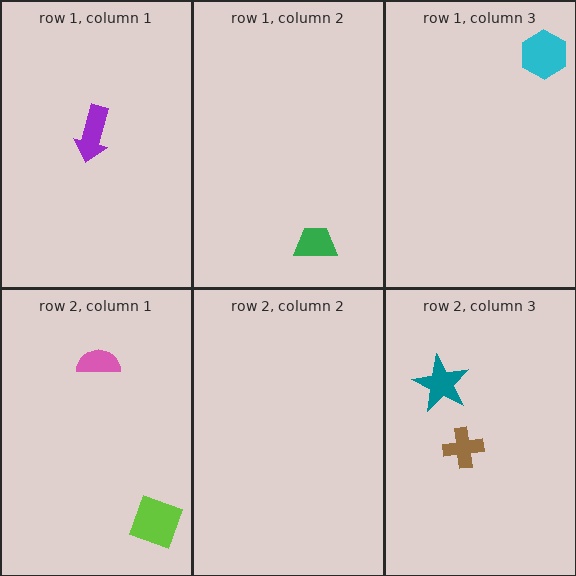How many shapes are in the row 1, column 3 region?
1.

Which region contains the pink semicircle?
The row 2, column 1 region.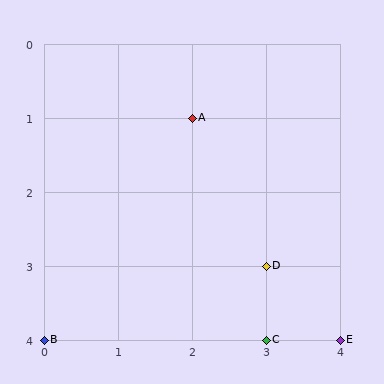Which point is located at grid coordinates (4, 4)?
Point E is at (4, 4).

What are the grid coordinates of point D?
Point D is at grid coordinates (3, 3).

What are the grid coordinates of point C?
Point C is at grid coordinates (3, 4).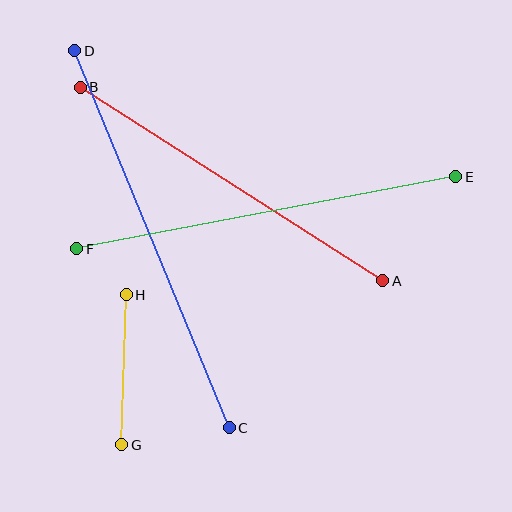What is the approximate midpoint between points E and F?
The midpoint is at approximately (266, 213) pixels.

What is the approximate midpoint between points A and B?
The midpoint is at approximately (232, 184) pixels.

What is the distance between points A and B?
The distance is approximately 359 pixels.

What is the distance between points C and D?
The distance is approximately 408 pixels.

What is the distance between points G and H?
The distance is approximately 150 pixels.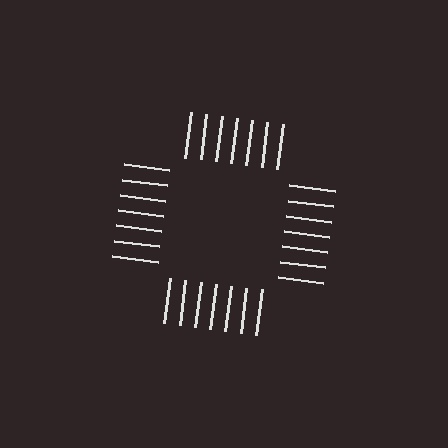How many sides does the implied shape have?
4 sides — the line-ends trace a square.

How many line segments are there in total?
28 — 7 along each of the 4 edges.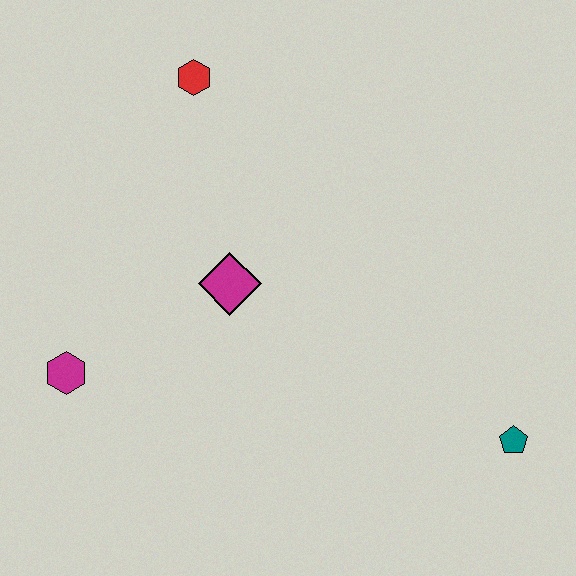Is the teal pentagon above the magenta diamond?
No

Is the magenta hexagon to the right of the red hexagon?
No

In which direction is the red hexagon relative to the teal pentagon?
The red hexagon is above the teal pentagon.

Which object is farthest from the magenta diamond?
The teal pentagon is farthest from the magenta diamond.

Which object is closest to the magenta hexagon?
The magenta diamond is closest to the magenta hexagon.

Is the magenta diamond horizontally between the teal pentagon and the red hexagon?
Yes